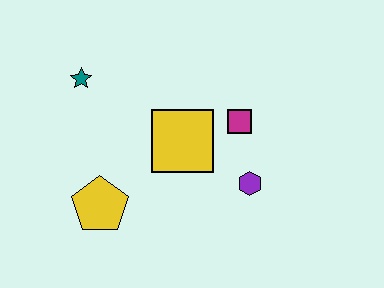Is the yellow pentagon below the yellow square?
Yes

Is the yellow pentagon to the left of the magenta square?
Yes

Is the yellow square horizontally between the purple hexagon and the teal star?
Yes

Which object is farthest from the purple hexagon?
The teal star is farthest from the purple hexagon.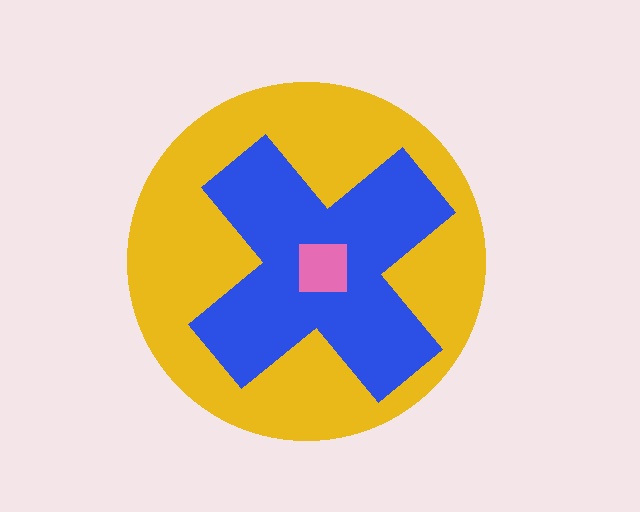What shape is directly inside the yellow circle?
The blue cross.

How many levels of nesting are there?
3.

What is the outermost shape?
The yellow circle.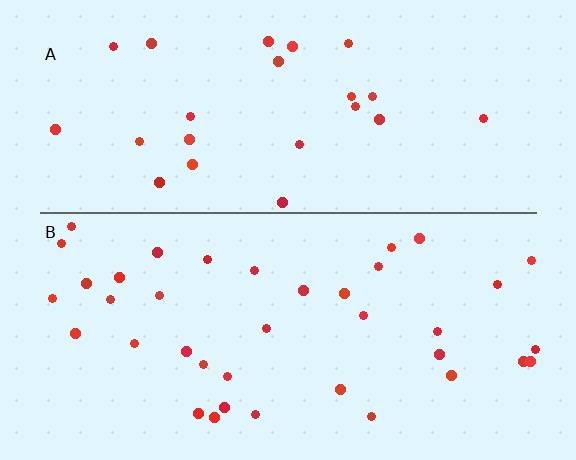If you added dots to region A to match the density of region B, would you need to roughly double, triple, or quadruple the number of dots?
Approximately double.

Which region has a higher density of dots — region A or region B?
B (the bottom).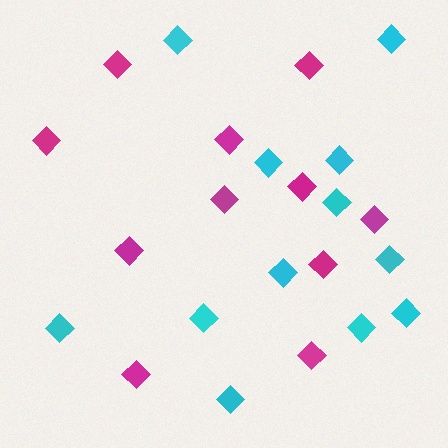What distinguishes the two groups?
There are 2 groups: one group of cyan diamonds (12) and one group of magenta diamonds (11).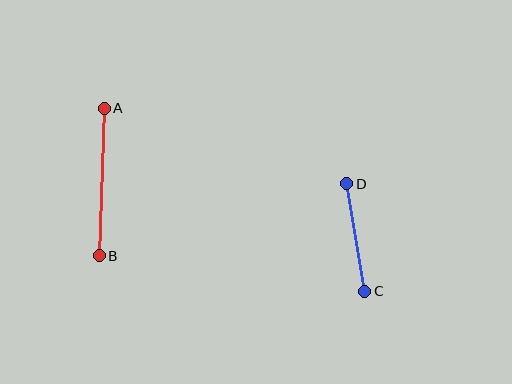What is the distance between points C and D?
The distance is approximately 109 pixels.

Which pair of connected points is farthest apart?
Points A and B are farthest apart.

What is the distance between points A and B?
The distance is approximately 148 pixels.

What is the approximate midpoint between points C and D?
The midpoint is at approximately (356, 237) pixels.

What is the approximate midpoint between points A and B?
The midpoint is at approximately (102, 182) pixels.